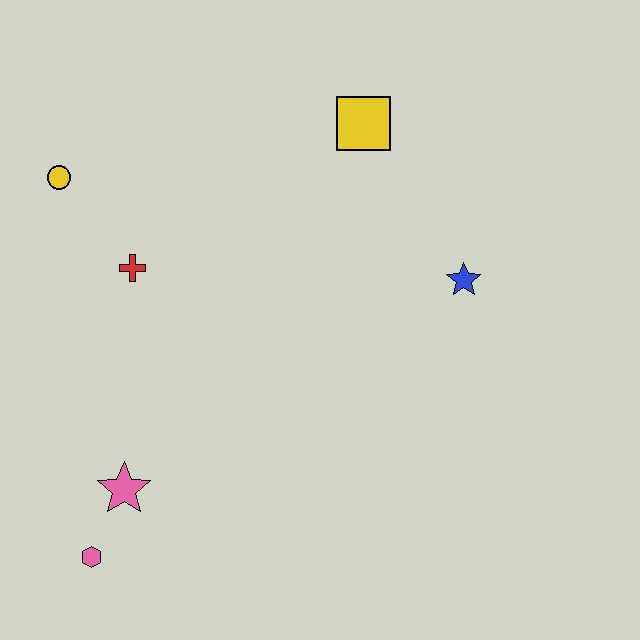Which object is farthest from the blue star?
The pink hexagon is farthest from the blue star.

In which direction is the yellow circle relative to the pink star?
The yellow circle is above the pink star.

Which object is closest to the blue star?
The yellow square is closest to the blue star.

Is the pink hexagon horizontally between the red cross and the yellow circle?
Yes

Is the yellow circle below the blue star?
No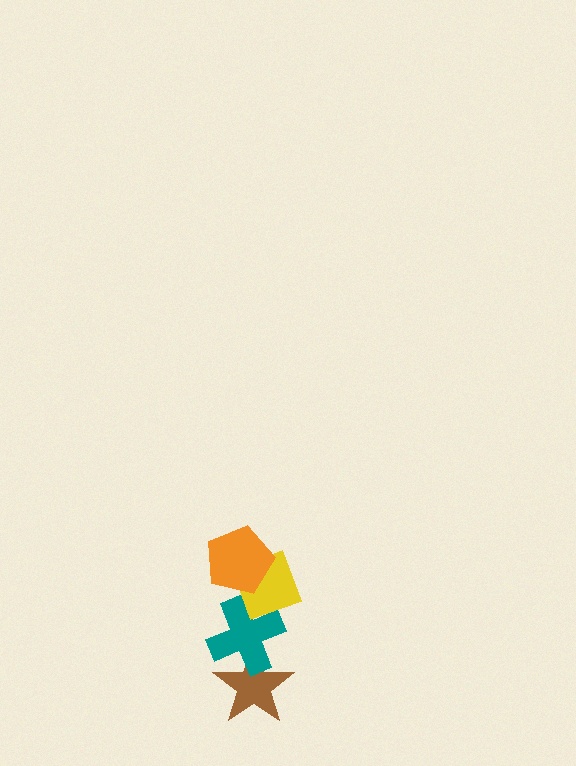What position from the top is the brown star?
The brown star is 4th from the top.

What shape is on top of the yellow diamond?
The orange pentagon is on top of the yellow diamond.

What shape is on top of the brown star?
The teal cross is on top of the brown star.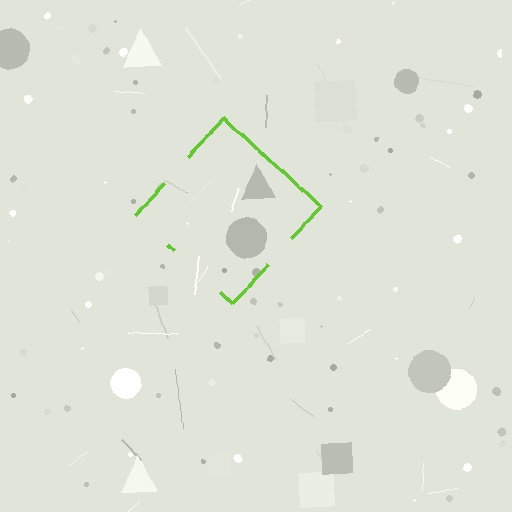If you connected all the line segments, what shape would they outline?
They would outline a diamond.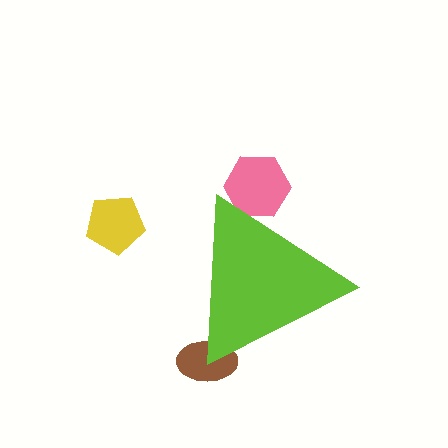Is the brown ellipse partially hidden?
Yes, the brown ellipse is partially hidden behind the lime triangle.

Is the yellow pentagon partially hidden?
No, the yellow pentagon is fully visible.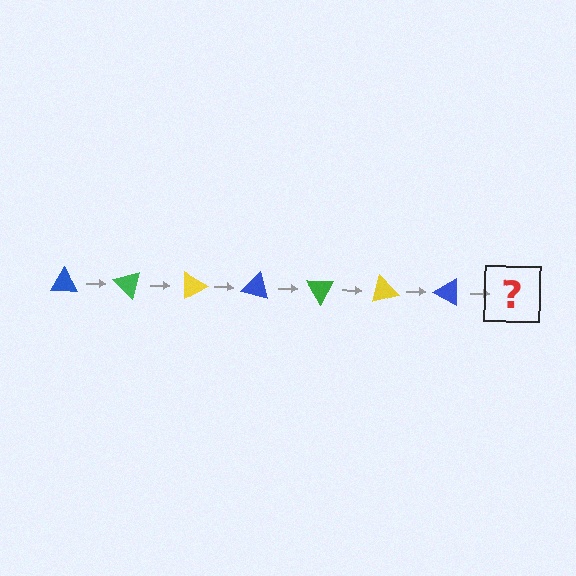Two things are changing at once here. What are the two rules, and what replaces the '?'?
The two rules are that it rotates 45 degrees each step and the color cycles through blue, green, and yellow. The '?' should be a green triangle, rotated 315 degrees from the start.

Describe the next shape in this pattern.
It should be a green triangle, rotated 315 degrees from the start.